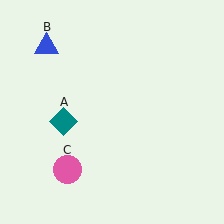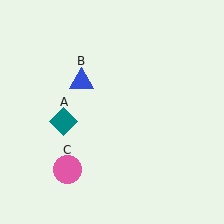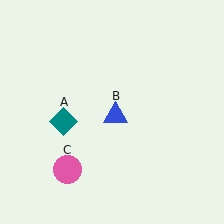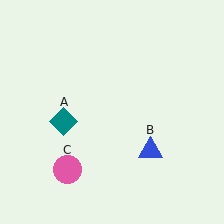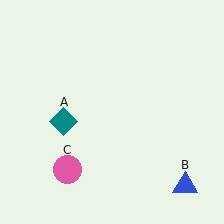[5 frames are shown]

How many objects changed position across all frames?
1 object changed position: blue triangle (object B).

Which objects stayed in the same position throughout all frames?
Teal diamond (object A) and pink circle (object C) remained stationary.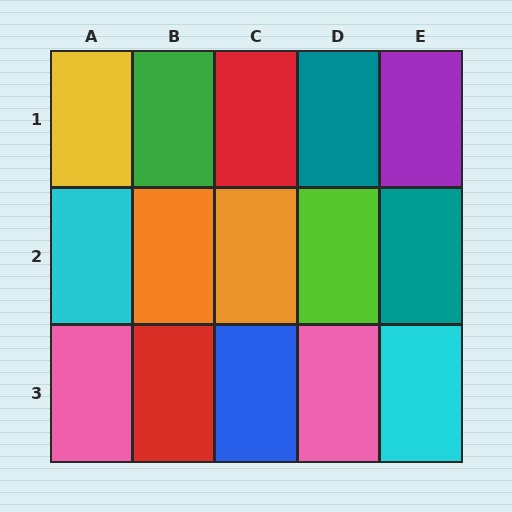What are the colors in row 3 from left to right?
Pink, red, blue, pink, cyan.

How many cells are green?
1 cell is green.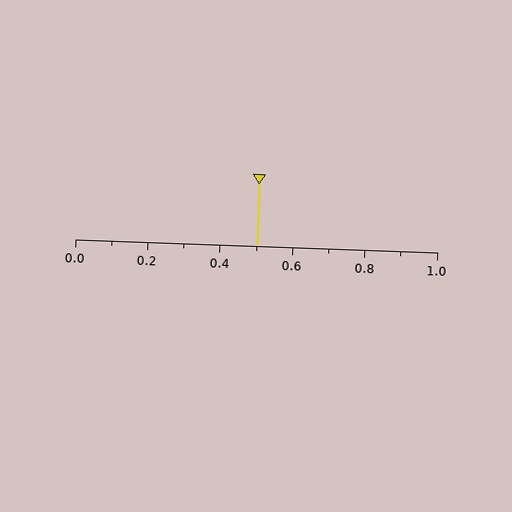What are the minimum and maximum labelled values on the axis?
The axis runs from 0.0 to 1.0.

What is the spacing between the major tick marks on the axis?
The major ticks are spaced 0.2 apart.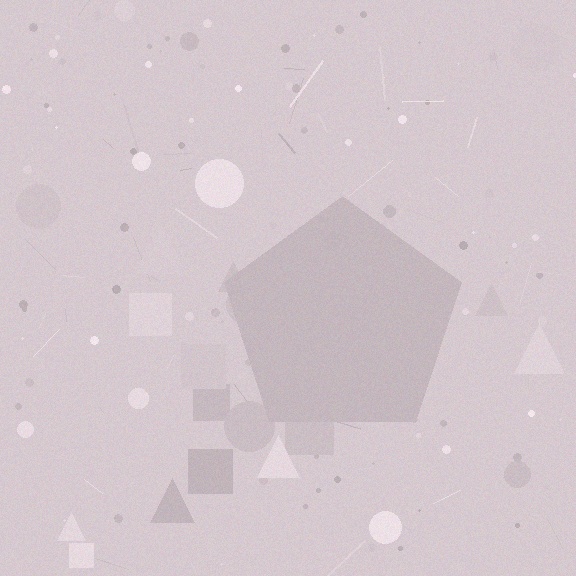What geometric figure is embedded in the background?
A pentagon is embedded in the background.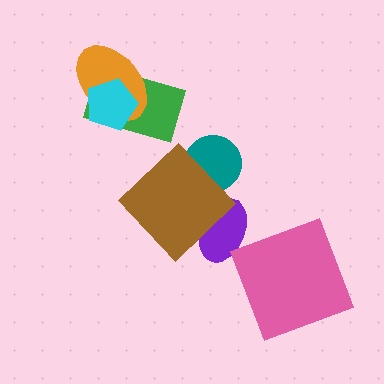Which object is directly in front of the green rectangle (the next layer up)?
The orange ellipse is directly in front of the green rectangle.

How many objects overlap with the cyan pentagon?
2 objects overlap with the cyan pentagon.